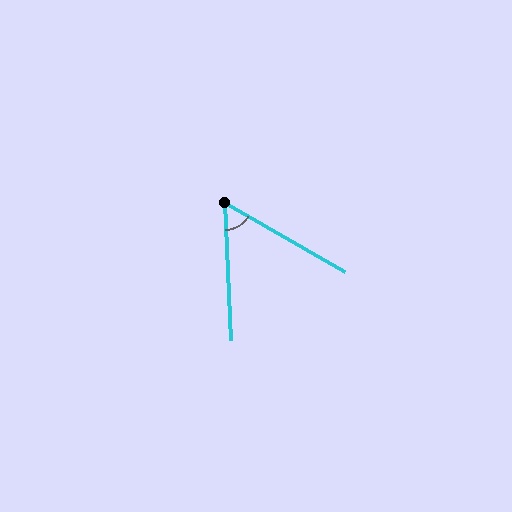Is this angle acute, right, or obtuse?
It is acute.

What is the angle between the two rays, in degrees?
Approximately 58 degrees.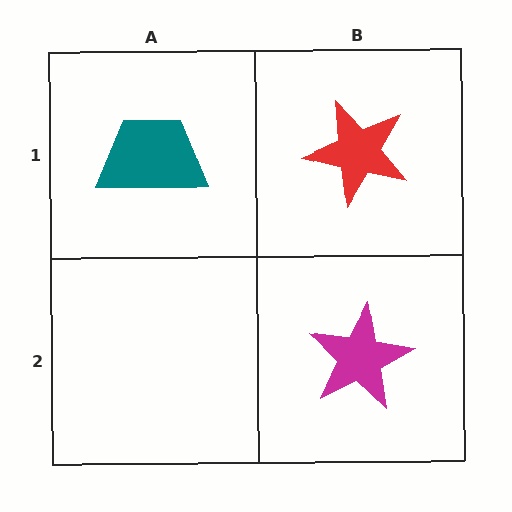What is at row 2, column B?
A magenta star.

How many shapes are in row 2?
1 shape.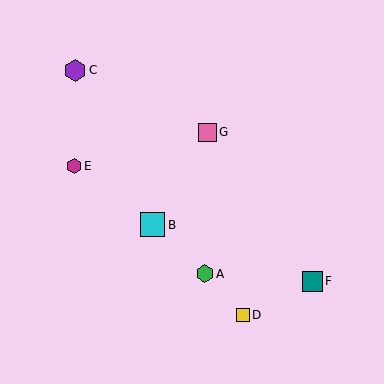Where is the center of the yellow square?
The center of the yellow square is at (243, 315).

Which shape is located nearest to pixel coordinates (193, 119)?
The pink square (labeled G) at (207, 132) is nearest to that location.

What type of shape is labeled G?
Shape G is a pink square.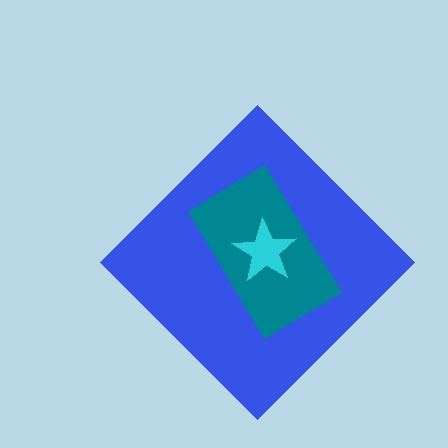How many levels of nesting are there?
3.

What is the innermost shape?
The cyan star.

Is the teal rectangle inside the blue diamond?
Yes.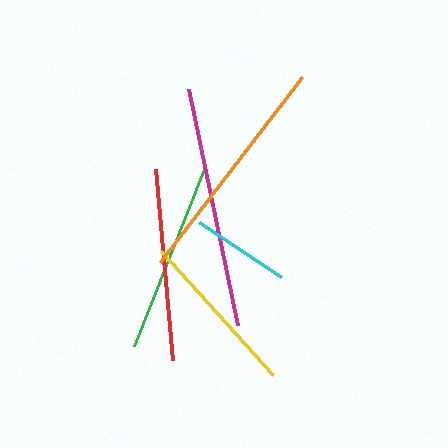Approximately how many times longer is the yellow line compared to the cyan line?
The yellow line is approximately 1.7 times the length of the cyan line.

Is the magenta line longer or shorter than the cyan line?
The magenta line is longer than the cyan line.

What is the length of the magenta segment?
The magenta segment is approximately 241 pixels long.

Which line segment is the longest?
The magenta line is the longest at approximately 241 pixels.